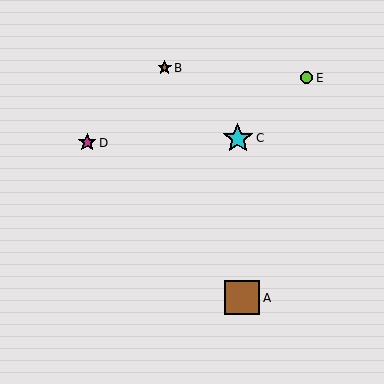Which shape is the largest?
The brown square (labeled A) is the largest.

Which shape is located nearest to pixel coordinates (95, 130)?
The magenta star (labeled D) at (87, 143) is nearest to that location.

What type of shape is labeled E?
Shape E is a lime circle.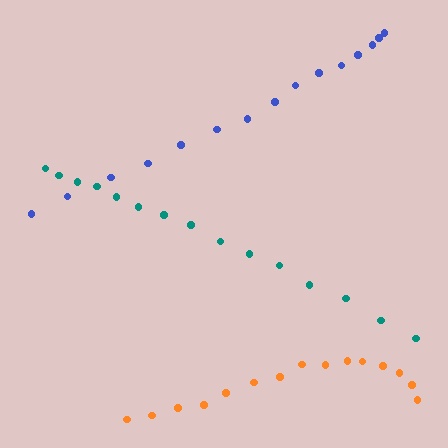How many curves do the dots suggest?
There are 3 distinct paths.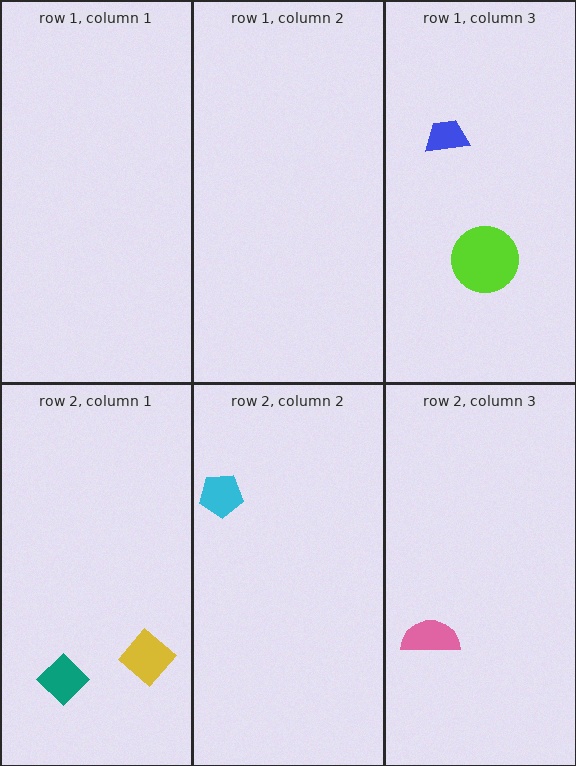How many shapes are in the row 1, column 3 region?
2.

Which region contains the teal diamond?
The row 2, column 1 region.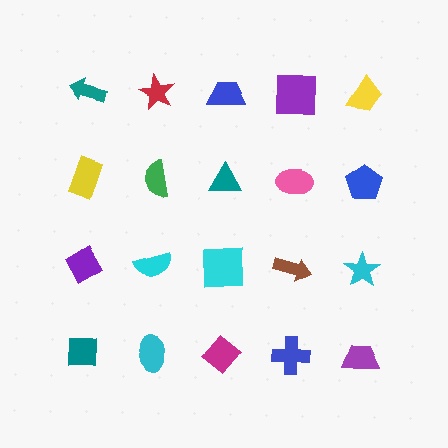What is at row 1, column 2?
A red star.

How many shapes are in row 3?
5 shapes.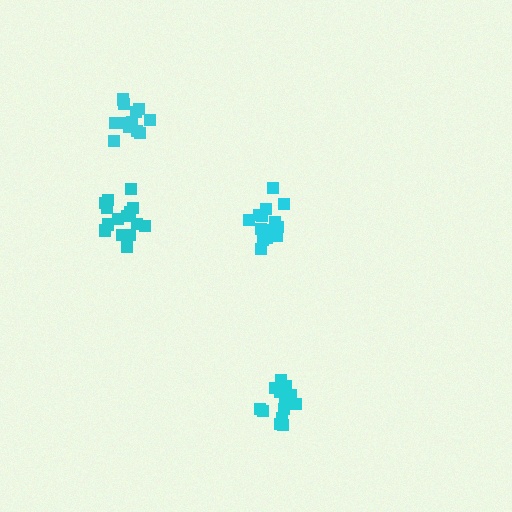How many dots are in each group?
Group 1: 13 dots, Group 2: 16 dots, Group 3: 13 dots, Group 4: 15 dots (57 total).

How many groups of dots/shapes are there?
There are 4 groups.